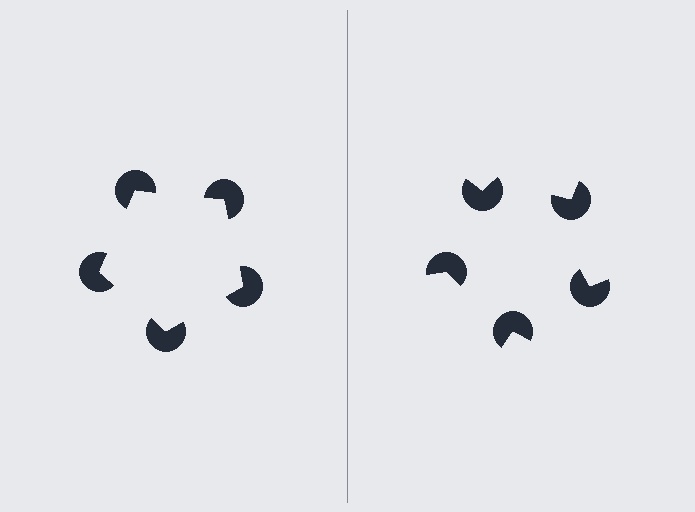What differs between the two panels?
The pac-man discs are positioned identically on both sides; only the wedge orientations differ. On the left they align to a pentagon; on the right they are misaligned.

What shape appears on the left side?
An illusory pentagon.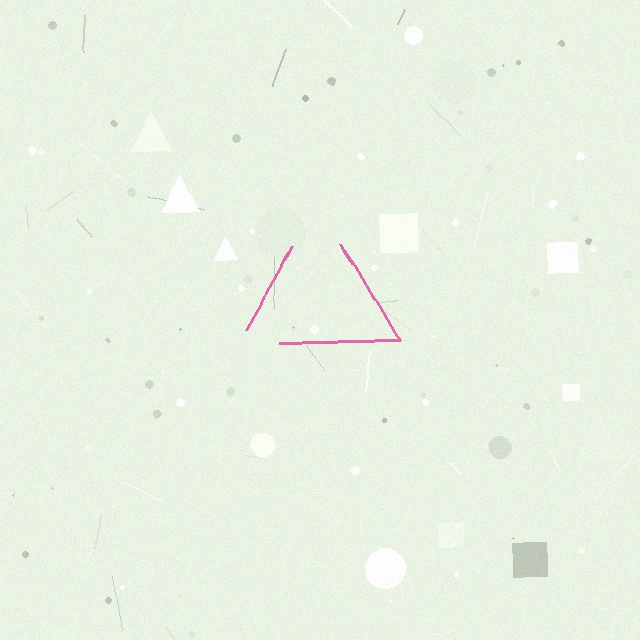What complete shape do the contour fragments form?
The contour fragments form a triangle.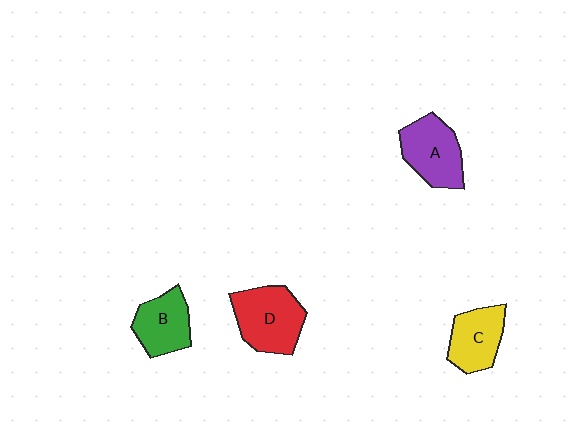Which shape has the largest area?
Shape D (red).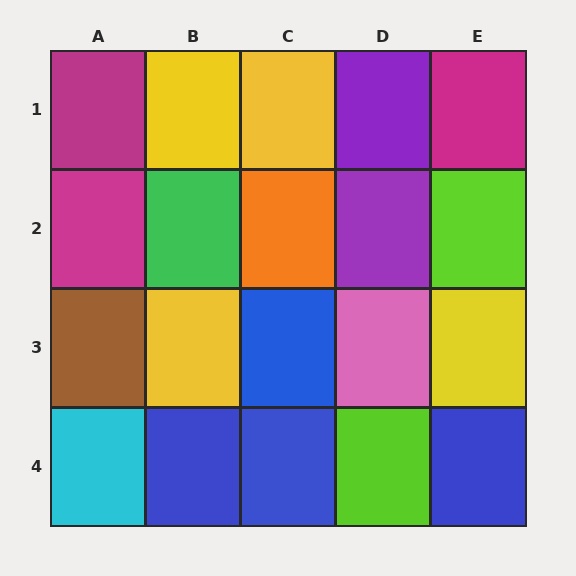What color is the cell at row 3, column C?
Blue.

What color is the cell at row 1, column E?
Magenta.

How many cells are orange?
1 cell is orange.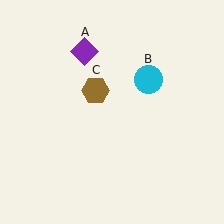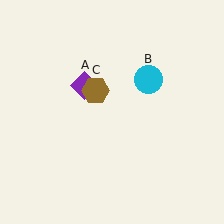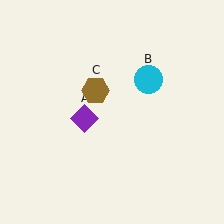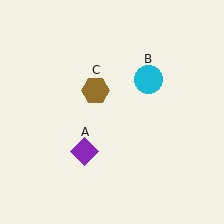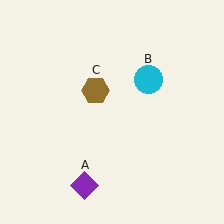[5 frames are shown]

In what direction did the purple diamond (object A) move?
The purple diamond (object A) moved down.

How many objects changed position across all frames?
1 object changed position: purple diamond (object A).